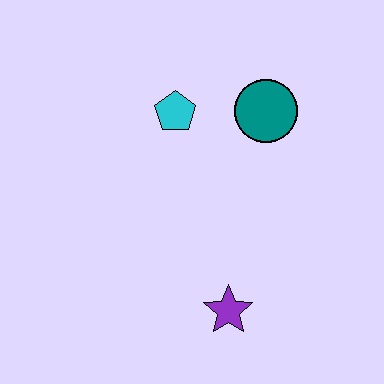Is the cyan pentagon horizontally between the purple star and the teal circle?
No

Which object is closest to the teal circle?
The cyan pentagon is closest to the teal circle.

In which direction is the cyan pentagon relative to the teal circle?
The cyan pentagon is to the left of the teal circle.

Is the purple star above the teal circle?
No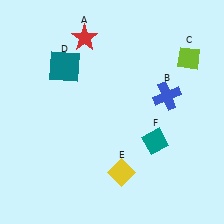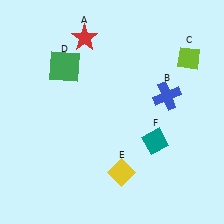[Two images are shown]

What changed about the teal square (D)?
In Image 1, D is teal. In Image 2, it changed to green.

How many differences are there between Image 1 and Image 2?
There is 1 difference between the two images.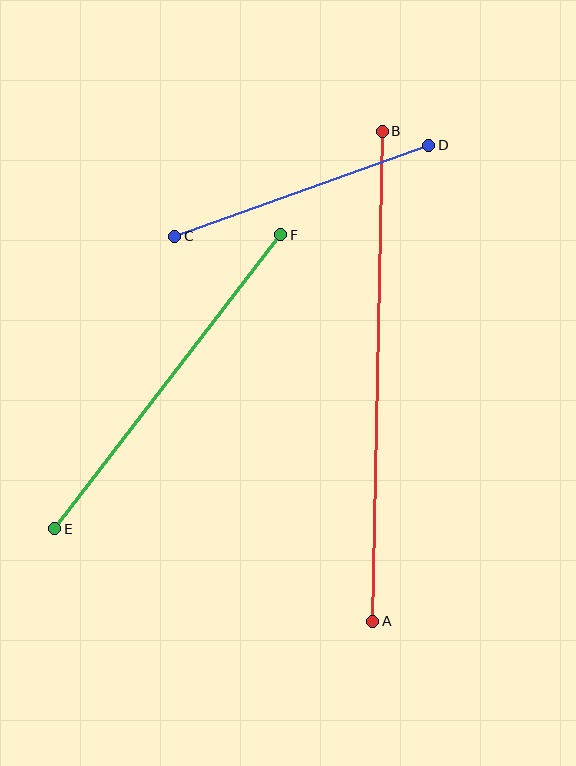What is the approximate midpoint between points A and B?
The midpoint is at approximately (377, 376) pixels.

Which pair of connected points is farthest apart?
Points A and B are farthest apart.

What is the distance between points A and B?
The distance is approximately 490 pixels.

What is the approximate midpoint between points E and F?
The midpoint is at approximately (168, 382) pixels.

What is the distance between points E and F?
The distance is approximately 371 pixels.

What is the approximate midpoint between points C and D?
The midpoint is at approximately (302, 191) pixels.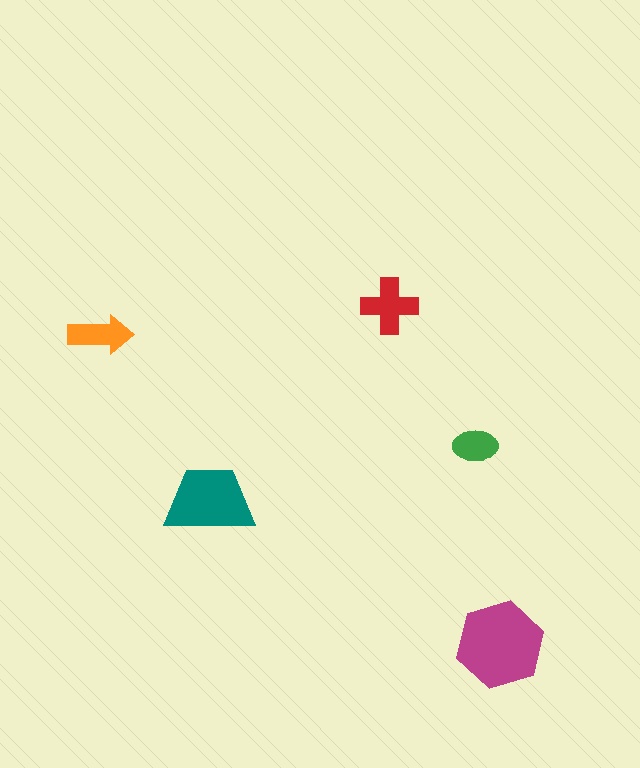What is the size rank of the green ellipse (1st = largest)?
5th.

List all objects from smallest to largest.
The green ellipse, the orange arrow, the red cross, the teal trapezoid, the magenta hexagon.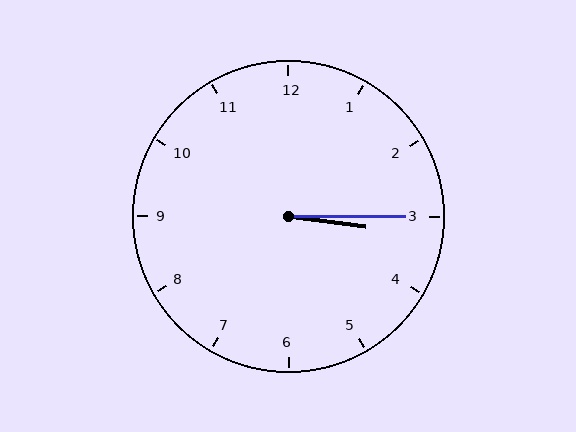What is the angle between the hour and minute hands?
Approximately 8 degrees.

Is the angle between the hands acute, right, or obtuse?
It is acute.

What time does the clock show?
3:15.